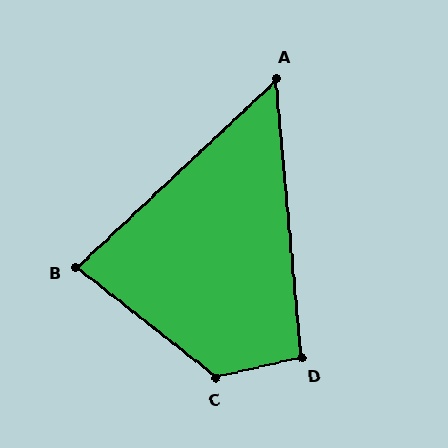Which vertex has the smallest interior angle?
A, at approximately 52 degrees.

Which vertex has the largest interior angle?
C, at approximately 128 degrees.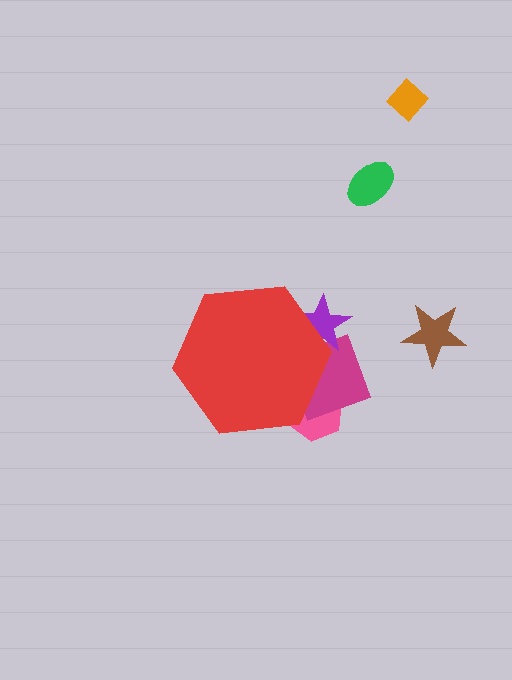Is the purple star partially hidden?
Yes, the purple star is partially hidden behind the red hexagon.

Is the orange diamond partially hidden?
No, the orange diamond is fully visible.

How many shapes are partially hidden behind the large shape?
3 shapes are partially hidden.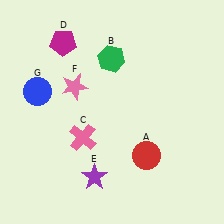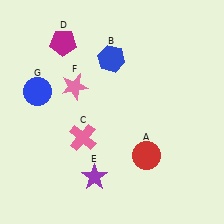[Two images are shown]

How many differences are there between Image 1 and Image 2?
There is 1 difference between the two images.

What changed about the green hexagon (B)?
In Image 1, B is green. In Image 2, it changed to blue.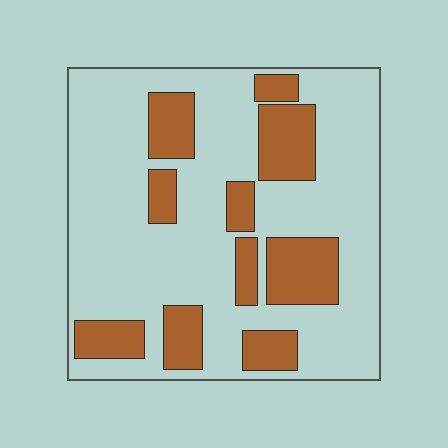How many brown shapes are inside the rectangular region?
10.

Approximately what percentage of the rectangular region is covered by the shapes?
Approximately 25%.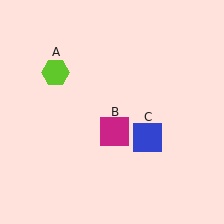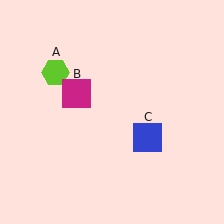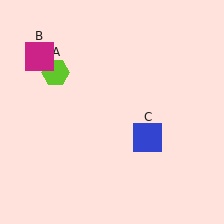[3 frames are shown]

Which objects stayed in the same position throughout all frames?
Lime hexagon (object A) and blue square (object C) remained stationary.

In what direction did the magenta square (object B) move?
The magenta square (object B) moved up and to the left.